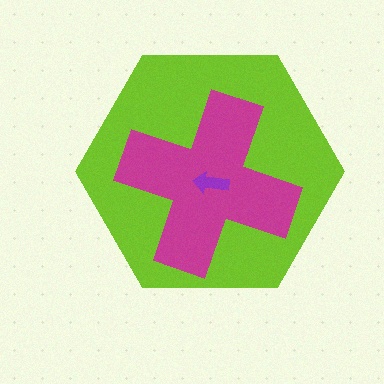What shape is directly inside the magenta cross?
The purple arrow.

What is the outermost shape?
The lime hexagon.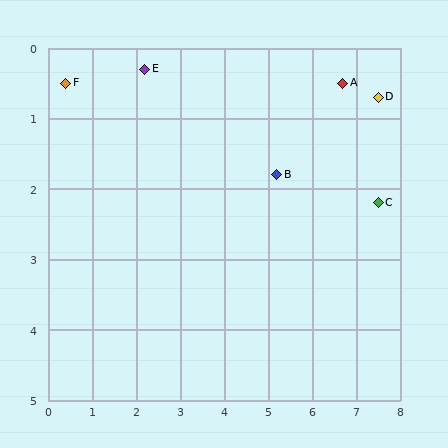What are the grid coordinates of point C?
Point C is at approximately (7.5, 2.2).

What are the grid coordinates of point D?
Point D is at approximately (7.5, 0.7).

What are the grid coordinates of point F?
Point F is at approximately (0.4, 0.5).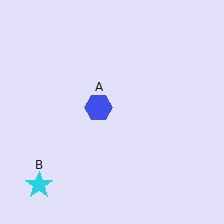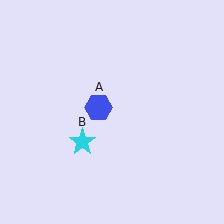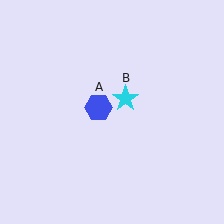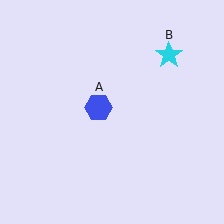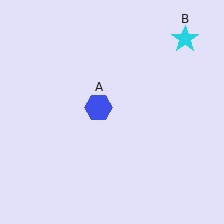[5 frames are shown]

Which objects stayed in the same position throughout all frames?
Blue hexagon (object A) remained stationary.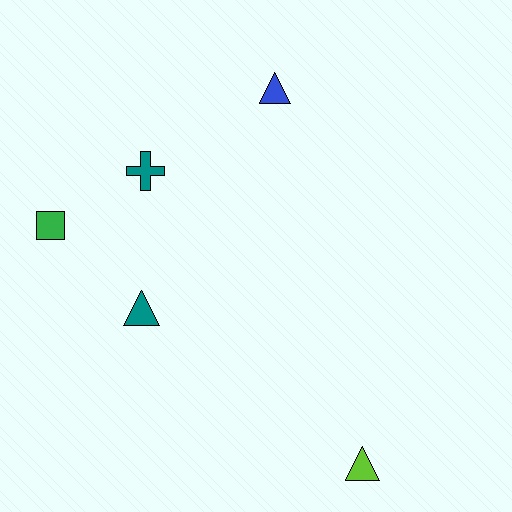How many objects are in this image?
There are 5 objects.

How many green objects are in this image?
There is 1 green object.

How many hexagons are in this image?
There are no hexagons.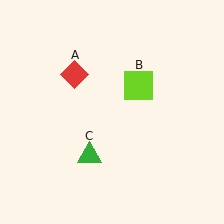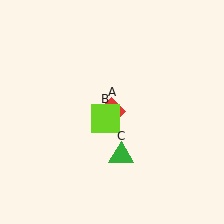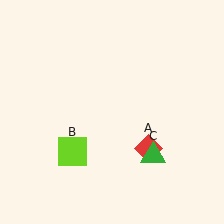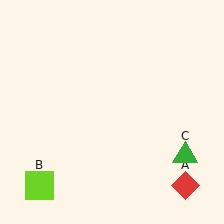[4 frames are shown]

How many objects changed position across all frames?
3 objects changed position: red diamond (object A), lime square (object B), green triangle (object C).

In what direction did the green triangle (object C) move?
The green triangle (object C) moved right.